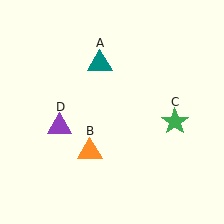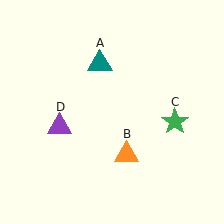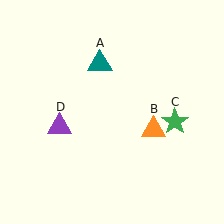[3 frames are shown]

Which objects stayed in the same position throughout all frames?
Teal triangle (object A) and green star (object C) and purple triangle (object D) remained stationary.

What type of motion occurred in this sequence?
The orange triangle (object B) rotated counterclockwise around the center of the scene.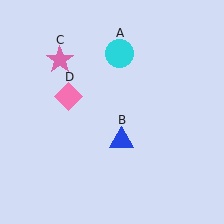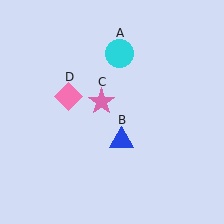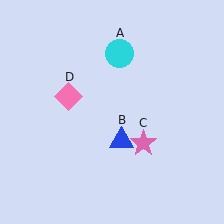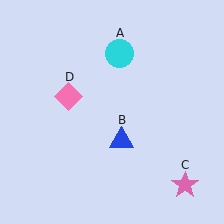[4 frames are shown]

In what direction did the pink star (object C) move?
The pink star (object C) moved down and to the right.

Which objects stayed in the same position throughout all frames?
Cyan circle (object A) and blue triangle (object B) and pink diamond (object D) remained stationary.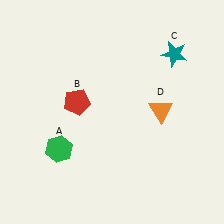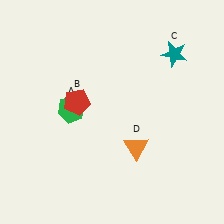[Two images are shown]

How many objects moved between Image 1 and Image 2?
2 objects moved between the two images.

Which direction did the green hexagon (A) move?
The green hexagon (A) moved up.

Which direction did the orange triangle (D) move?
The orange triangle (D) moved down.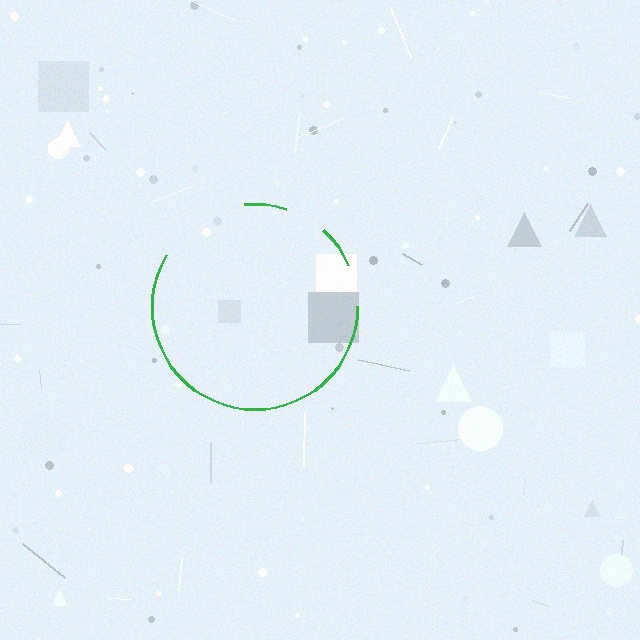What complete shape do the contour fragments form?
The contour fragments form a circle.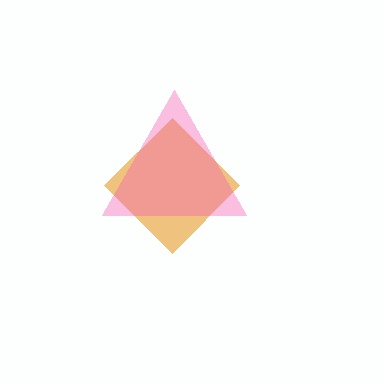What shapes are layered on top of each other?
The layered shapes are: an orange diamond, a pink triangle.